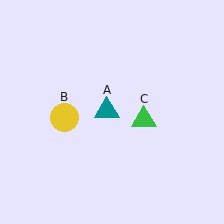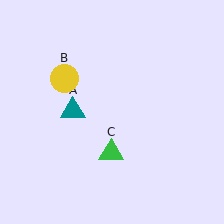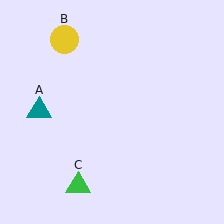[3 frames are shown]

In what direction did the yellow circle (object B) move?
The yellow circle (object B) moved up.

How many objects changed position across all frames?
3 objects changed position: teal triangle (object A), yellow circle (object B), green triangle (object C).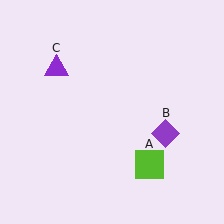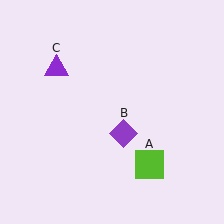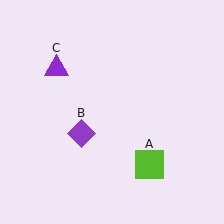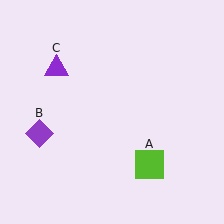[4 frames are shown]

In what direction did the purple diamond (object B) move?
The purple diamond (object B) moved left.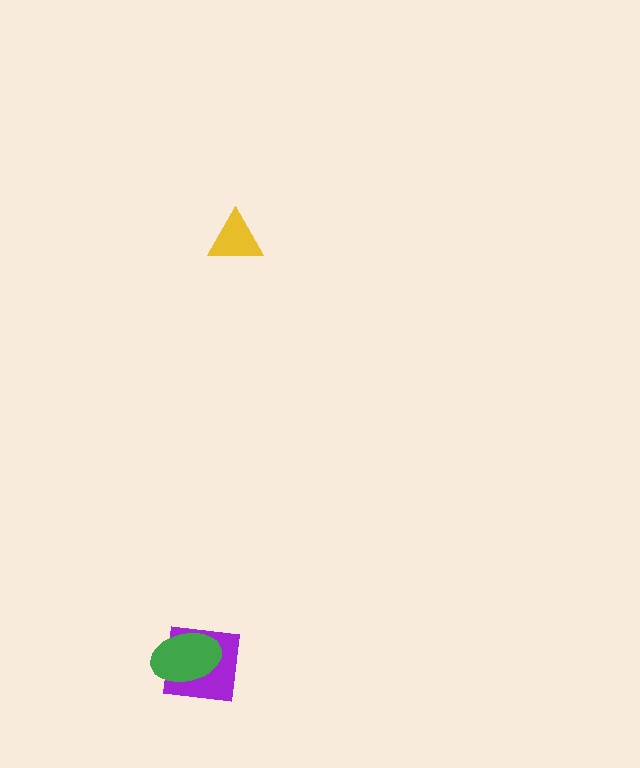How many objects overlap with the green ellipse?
1 object overlaps with the green ellipse.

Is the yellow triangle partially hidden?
No, no other shape covers it.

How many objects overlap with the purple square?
1 object overlaps with the purple square.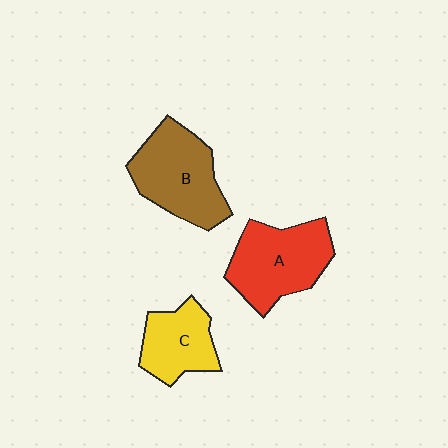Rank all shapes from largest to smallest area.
From largest to smallest: B (brown), A (red), C (yellow).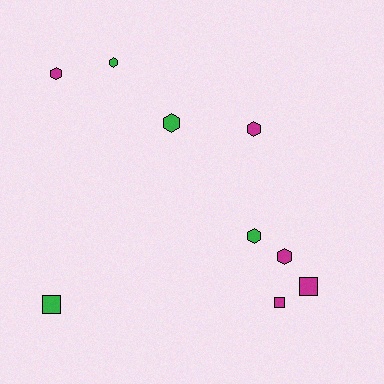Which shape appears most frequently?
Hexagon, with 6 objects.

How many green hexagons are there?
There are 3 green hexagons.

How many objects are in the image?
There are 9 objects.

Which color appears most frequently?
Magenta, with 5 objects.